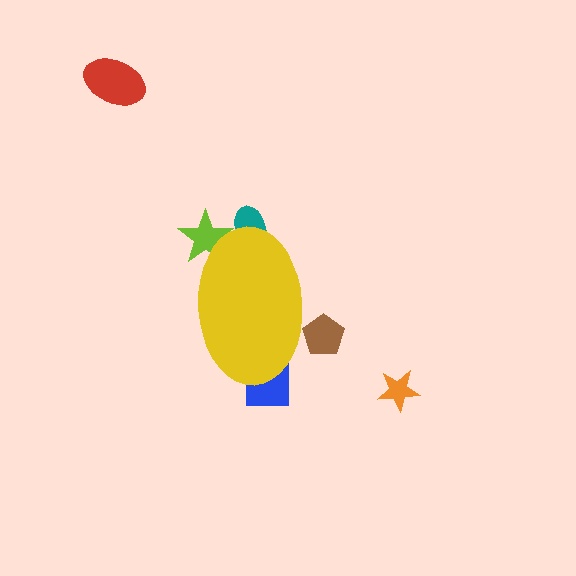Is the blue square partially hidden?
Yes, the blue square is partially hidden behind the yellow ellipse.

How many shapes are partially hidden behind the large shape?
4 shapes are partially hidden.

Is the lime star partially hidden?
Yes, the lime star is partially hidden behind the yellow ellipse.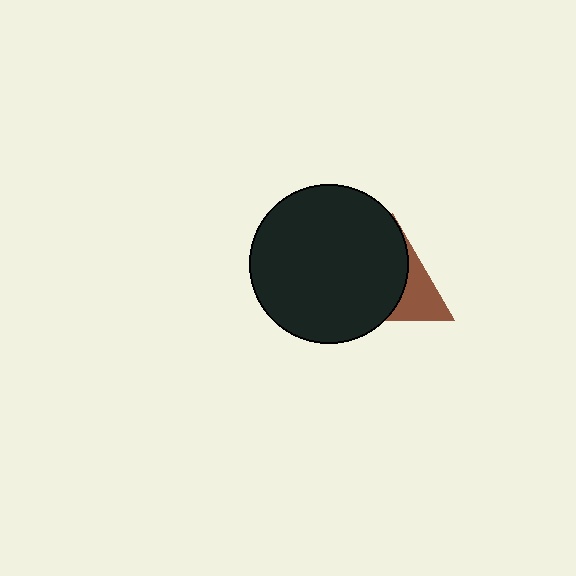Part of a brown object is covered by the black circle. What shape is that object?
It is a triangle.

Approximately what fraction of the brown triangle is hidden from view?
Roughly 65% of the brown triangle is hidden behind the black circle.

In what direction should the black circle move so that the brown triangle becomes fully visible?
The black circle should move left. That is the shortest direction to clear the overlap and leave the brown triangle fully visible.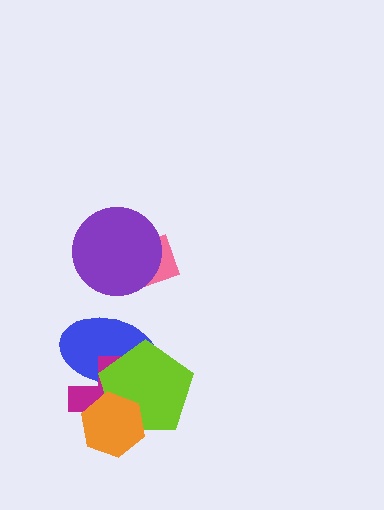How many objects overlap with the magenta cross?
3 objects overlap with the magenta cross.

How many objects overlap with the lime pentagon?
3 objects overlap with the lime pentagon.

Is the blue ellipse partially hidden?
Yes, it is partially covered by another shape.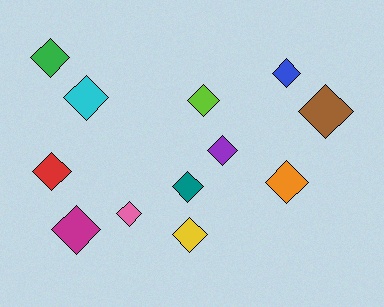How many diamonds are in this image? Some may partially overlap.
There are 12 diamonds.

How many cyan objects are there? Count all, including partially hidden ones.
There is 1 cyan object.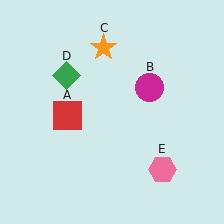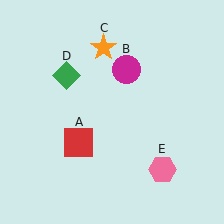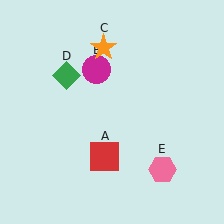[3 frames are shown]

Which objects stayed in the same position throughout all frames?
Orange star (object C) and green diamond (object D) and pink hexagon (object E) remained stationary.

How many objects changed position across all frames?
2 objects changed position: red square (object A), magenta circle (object B).